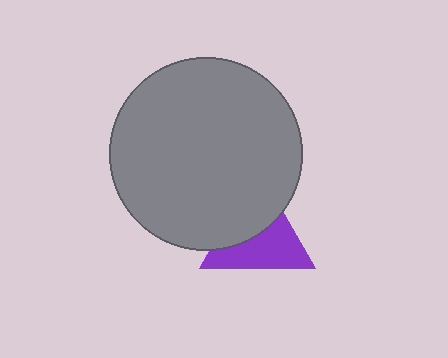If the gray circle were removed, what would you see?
You would see the complete purple triangle.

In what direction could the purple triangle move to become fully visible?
The purple triangle could move down. That would shift it out from behind the gray circle entirely.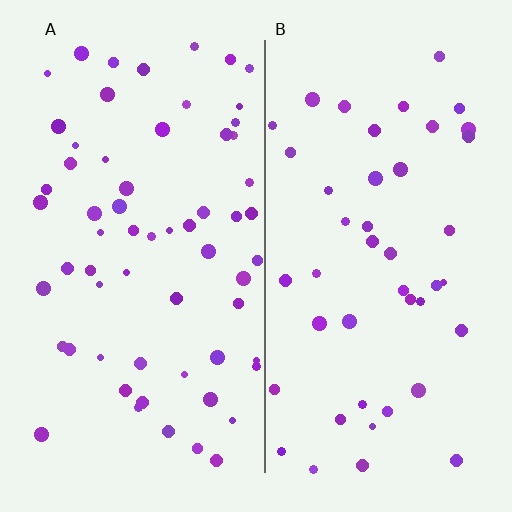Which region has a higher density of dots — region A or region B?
A (the left).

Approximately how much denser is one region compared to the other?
Approximately 1.4× — region A over region B.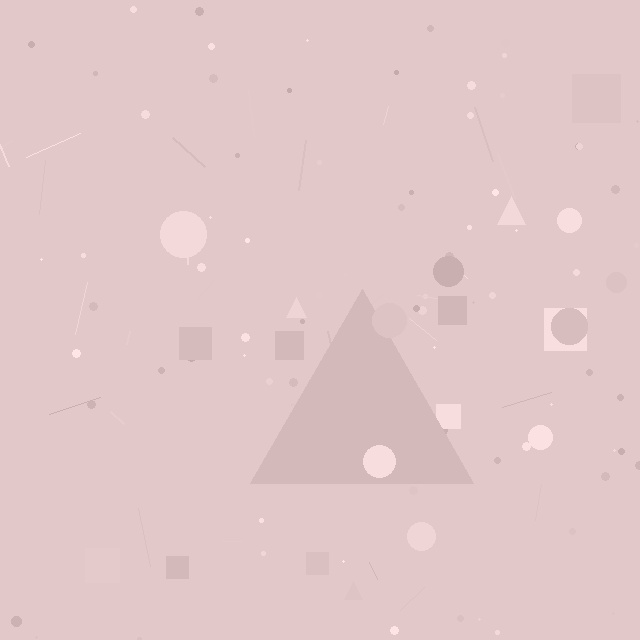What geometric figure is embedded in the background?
A triangle is embedded in the background.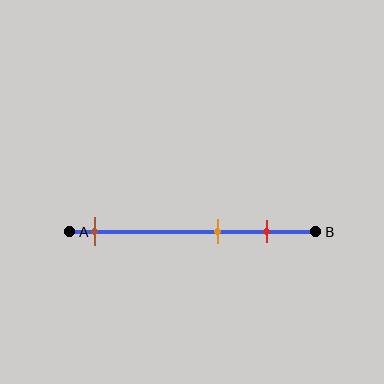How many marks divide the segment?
There are 3 marks dividing the segment.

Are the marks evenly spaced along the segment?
No, the marks are not evenly spaced.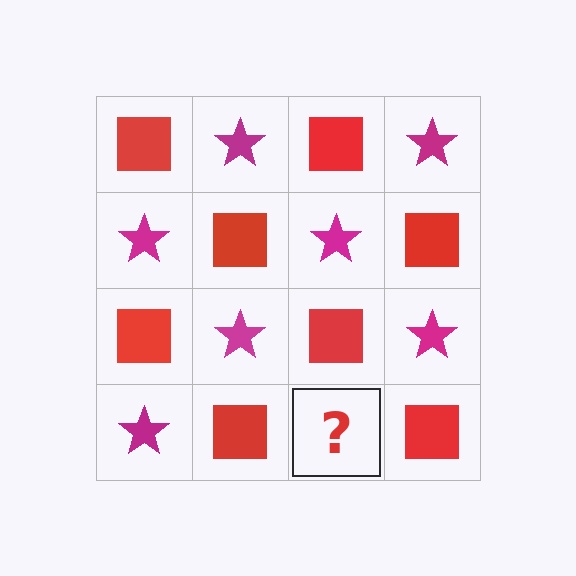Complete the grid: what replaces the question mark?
The question mark should be replaced with a magenta star.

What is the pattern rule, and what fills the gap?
The rule is that it alternates red square and magenta star in a checkerboard pattern. The gap should be filled with a magenta star.